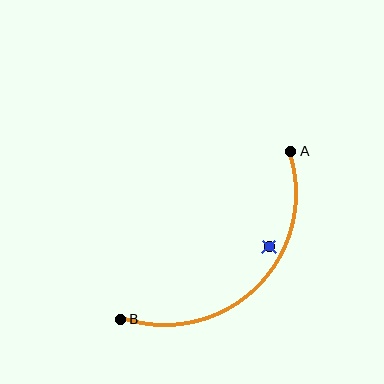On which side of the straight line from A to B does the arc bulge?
The arc bulges below and to the right of the straight line connecting A and B.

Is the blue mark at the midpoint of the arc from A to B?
No — the blue mark does not lie on the arc at all. It sits slightly inside the curve.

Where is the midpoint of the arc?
The arc midpoint is the point on the curve farthest from the straight line joining A and B. It sits below and to the right of that line.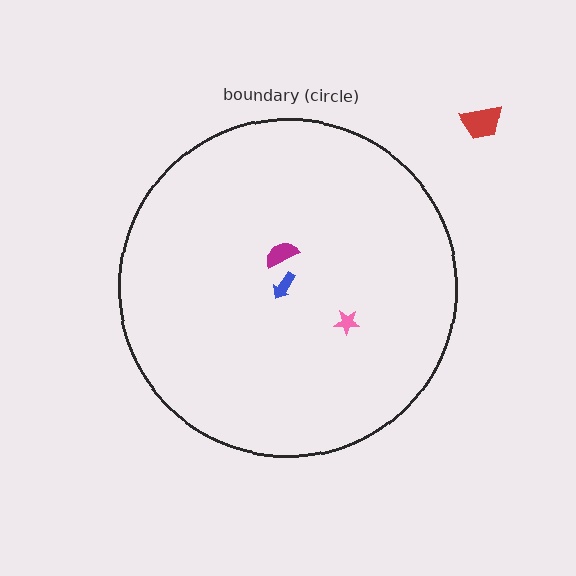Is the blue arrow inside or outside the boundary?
Inside.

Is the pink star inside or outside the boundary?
Inside.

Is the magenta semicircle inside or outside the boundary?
Inside.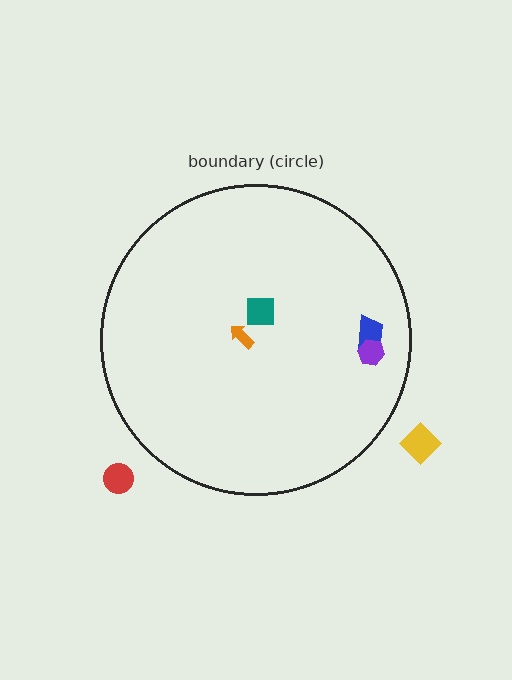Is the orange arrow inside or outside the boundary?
Inside.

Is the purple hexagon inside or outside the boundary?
Inside.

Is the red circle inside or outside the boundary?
Outside.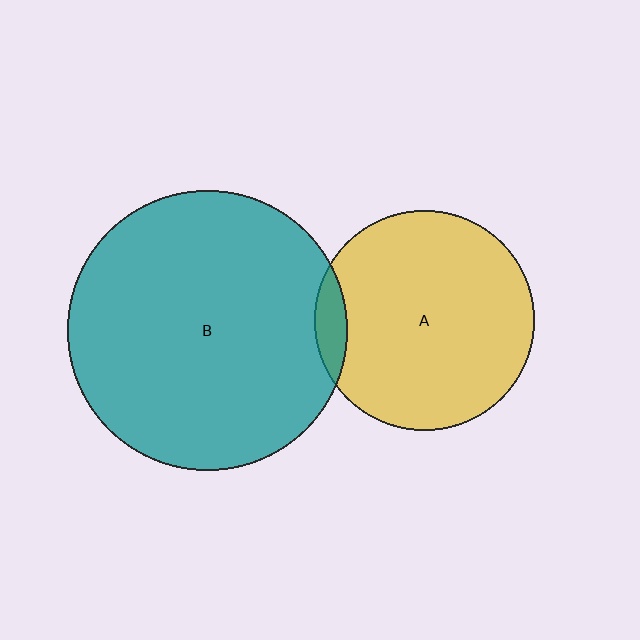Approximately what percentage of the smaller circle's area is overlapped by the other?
Approximately 5%.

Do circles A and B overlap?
Yes.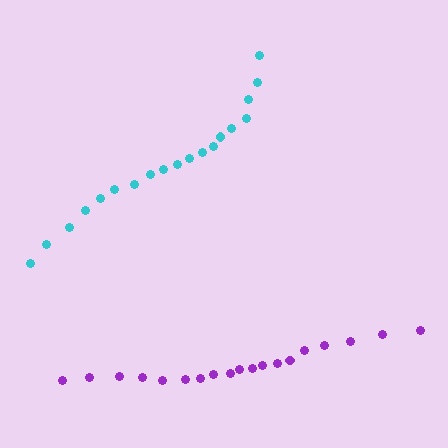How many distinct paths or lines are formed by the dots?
There are 2 distinct paths.